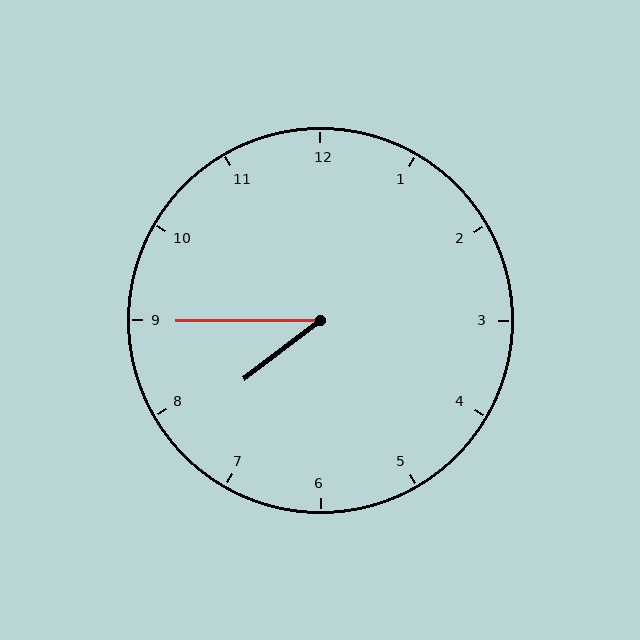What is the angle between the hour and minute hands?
Approximately 38 degrees.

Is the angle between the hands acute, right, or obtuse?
It is acute.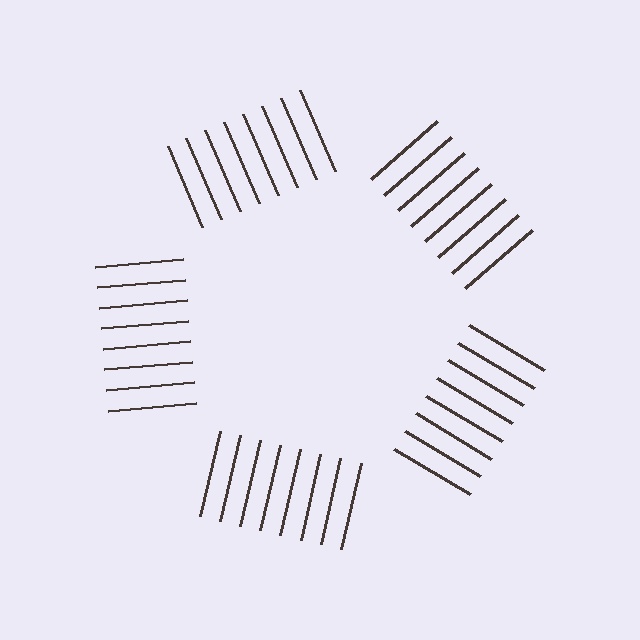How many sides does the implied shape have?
5 sides — the line-ends trace a pentagon.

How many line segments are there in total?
40 — 8 along each of the 5 edges.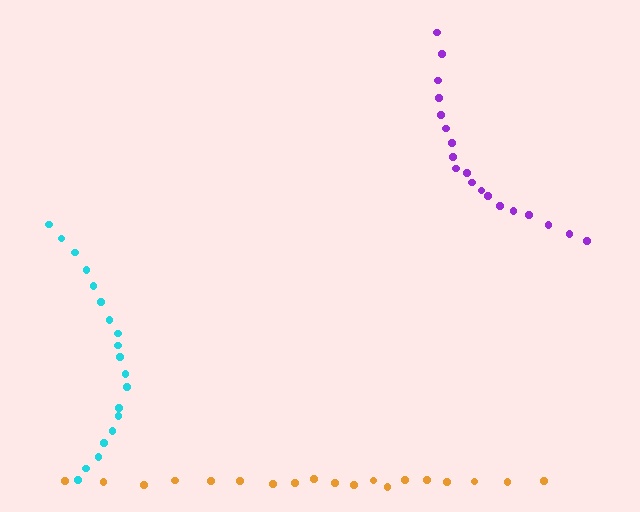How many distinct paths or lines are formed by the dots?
There are 3 distinct paths.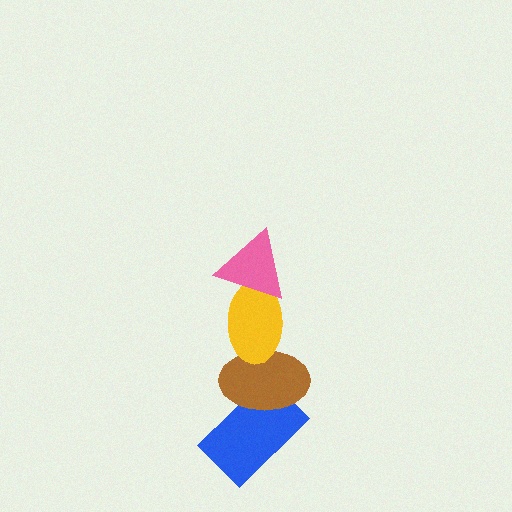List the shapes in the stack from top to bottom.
From top to bottom: the pink triangle, the yellow ellipse, the brown ellipse, the blue rectangle.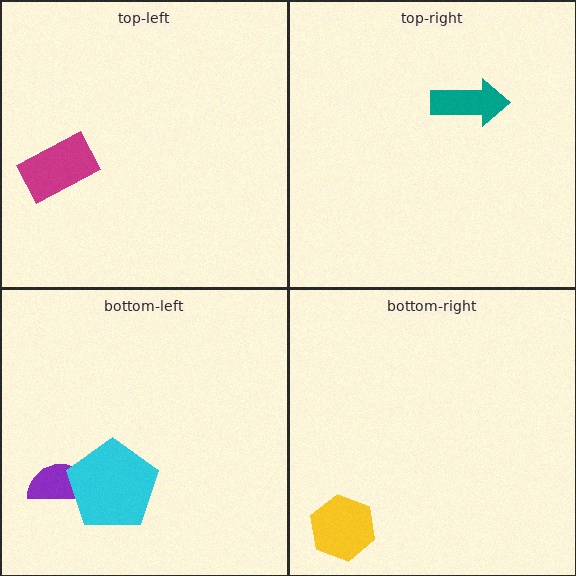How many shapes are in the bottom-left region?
2.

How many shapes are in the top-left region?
1.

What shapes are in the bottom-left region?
The purple semicircle, the cyan pentagon.